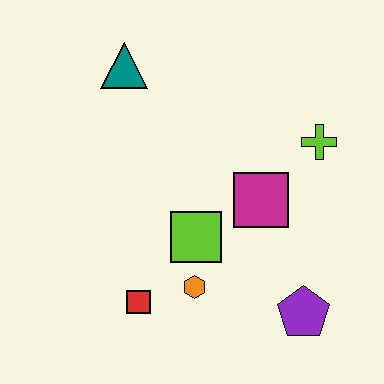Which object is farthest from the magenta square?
The teal triangle is farthest from the magenta square.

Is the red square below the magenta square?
Yes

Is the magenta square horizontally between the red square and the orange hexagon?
No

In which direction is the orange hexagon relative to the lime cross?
The orange hexagon is below the lime cross.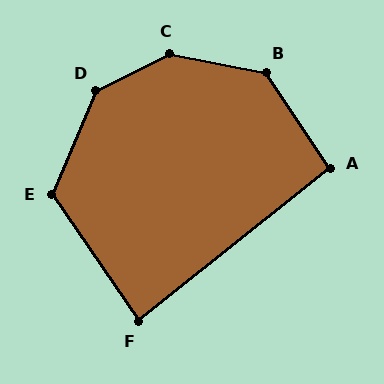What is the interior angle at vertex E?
Approximately 123 degrees (obtuse).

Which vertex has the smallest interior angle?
F, at approximately 86 degrees.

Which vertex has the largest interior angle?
C, at approximately 142 degrees.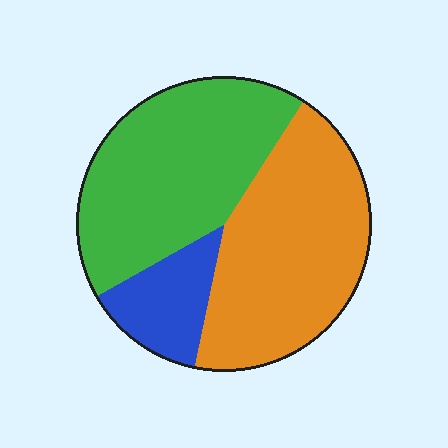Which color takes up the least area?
Blue, at roughly 15%.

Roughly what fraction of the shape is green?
Green takes up about two fifths (2/5) of the shape.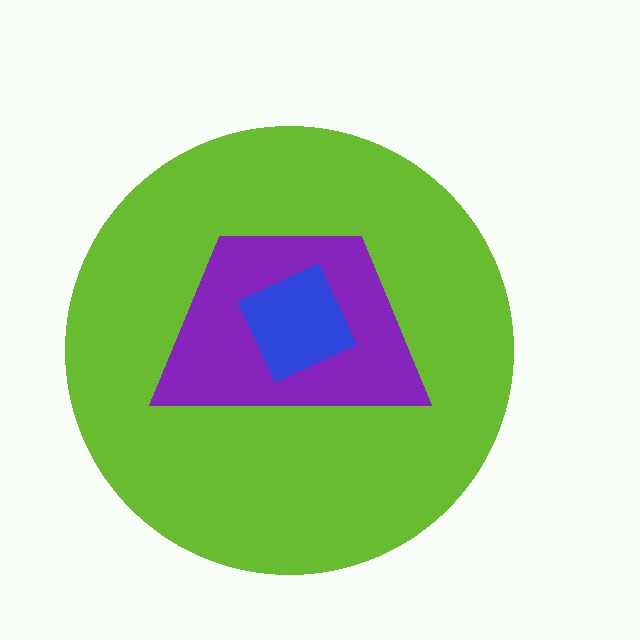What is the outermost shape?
The lime circle.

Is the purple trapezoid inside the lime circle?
Yes.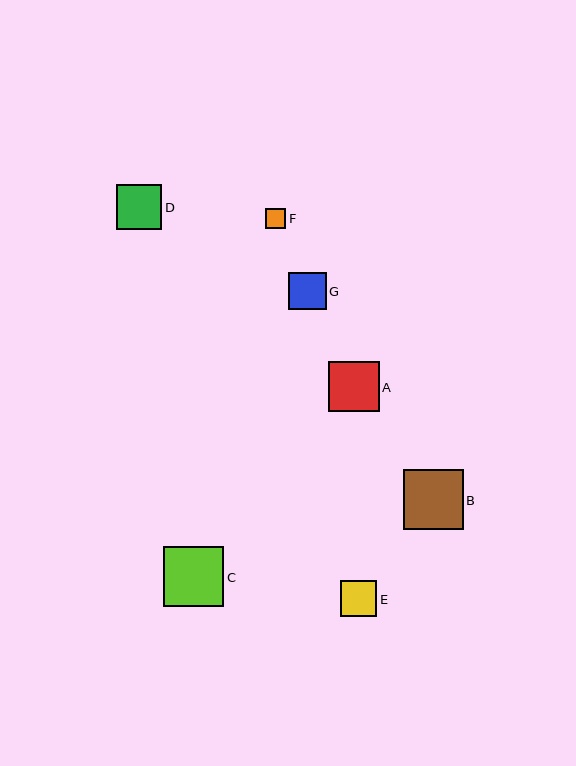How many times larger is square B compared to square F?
Square B is approximately 2.9 times the size of square F.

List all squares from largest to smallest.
From largest to smallest: C, B, A, D, G, E, F.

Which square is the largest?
Square C is the largest with a size of approximately 60 pixels.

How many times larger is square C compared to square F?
Square C is approximately 2.9 times the size of square F.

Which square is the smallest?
Square F is the smallest with a size of approximately 21 pixels.